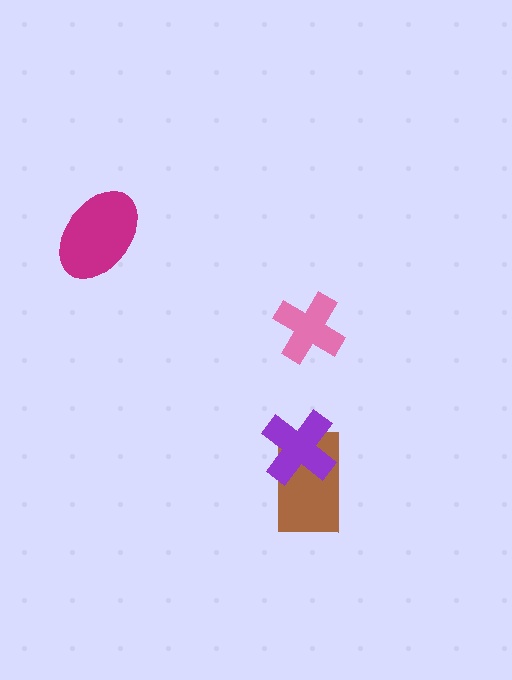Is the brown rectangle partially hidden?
Yes, it is partially covered by another shape.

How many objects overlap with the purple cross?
1 object overlaps with the purple cross.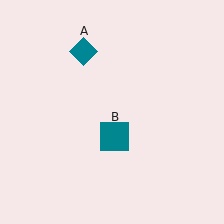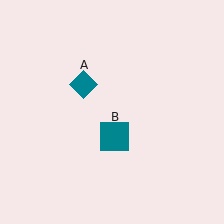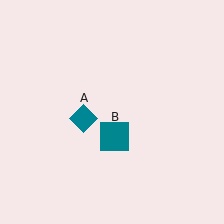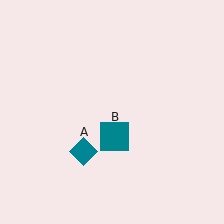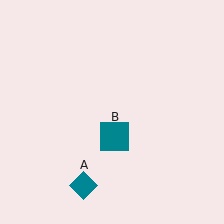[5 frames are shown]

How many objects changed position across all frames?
1 object changed position: teal diamond (object A).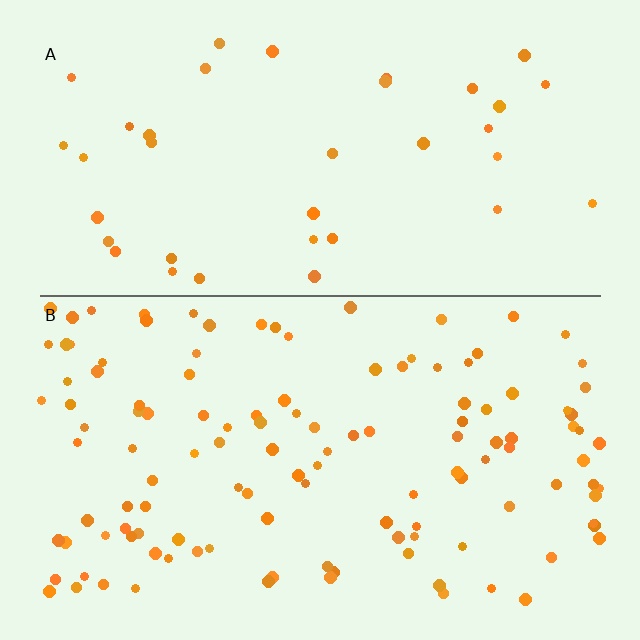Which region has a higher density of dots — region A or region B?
B (the bottom).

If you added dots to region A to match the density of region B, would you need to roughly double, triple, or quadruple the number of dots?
Approximately triple.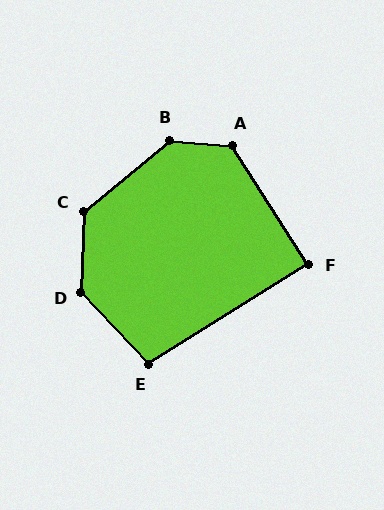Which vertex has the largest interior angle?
B, at approximately 136 degrees.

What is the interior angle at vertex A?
Approximately 127 degrees (obtuse).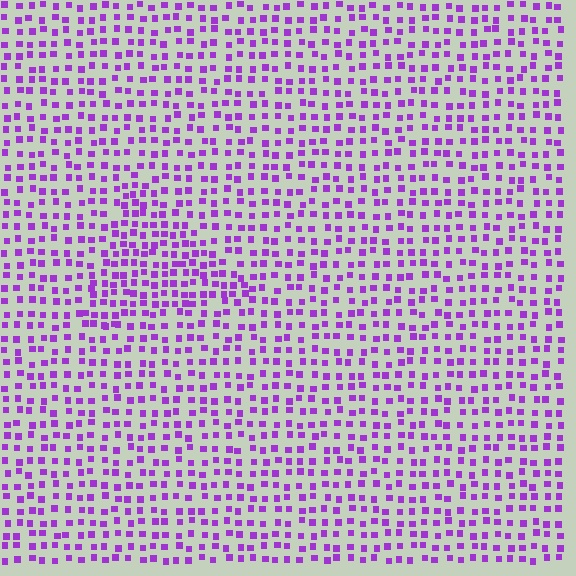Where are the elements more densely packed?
The elements are more densely packed inside the triangle boundary.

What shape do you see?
I see a triangle.